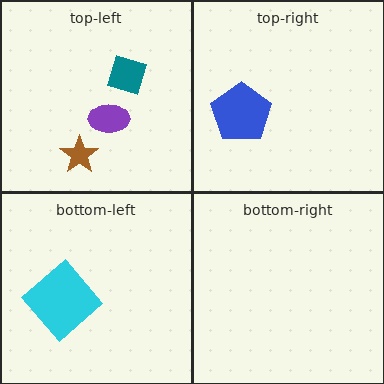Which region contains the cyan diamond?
The bottom-left region.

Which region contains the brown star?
The top-left region.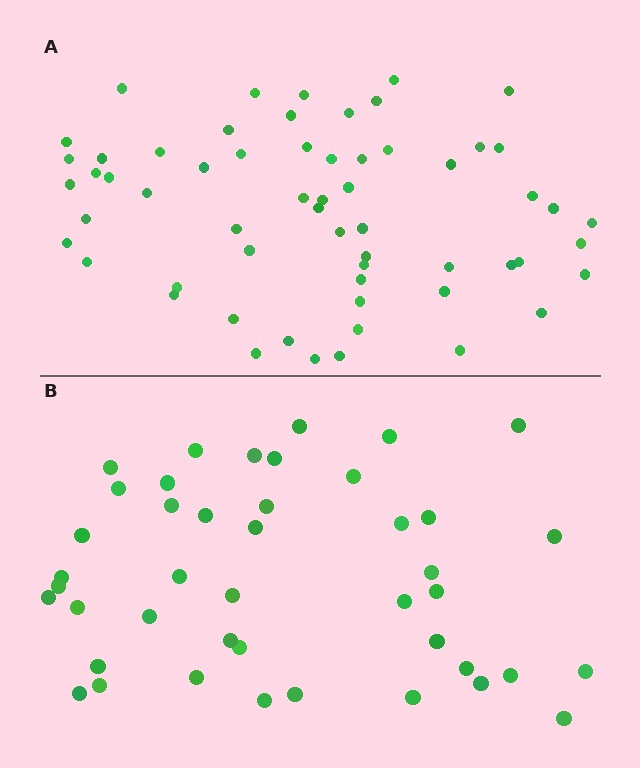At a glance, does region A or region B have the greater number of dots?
Region A (the top region) has more dots.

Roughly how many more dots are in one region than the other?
Region A has approximately 15 more dots than region B.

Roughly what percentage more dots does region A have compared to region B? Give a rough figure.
About 40% more.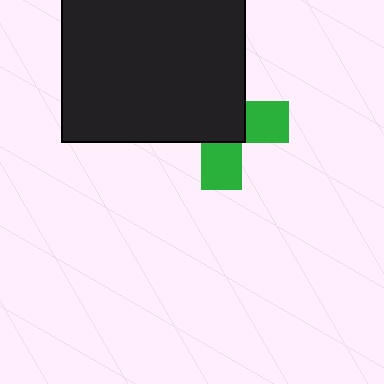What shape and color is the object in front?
The object in front is a black square.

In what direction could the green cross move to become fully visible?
The green cross could move toward the lower-right. That would shift it out from behind the black square entirely.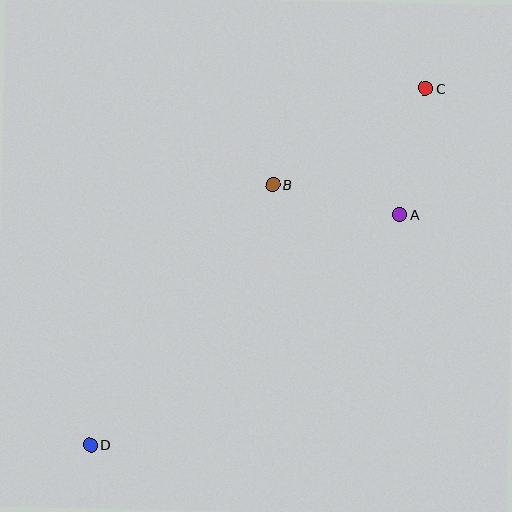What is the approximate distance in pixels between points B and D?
The distance between B and D is approximately 318 pixels.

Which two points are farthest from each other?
Points C and D are farthest from each other.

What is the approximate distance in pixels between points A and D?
The distance between A and D is approximately 386 pixels.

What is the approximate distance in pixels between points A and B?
The distance between A and B is approximately 131 pixels.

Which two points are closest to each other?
Points A and C are closest to each other.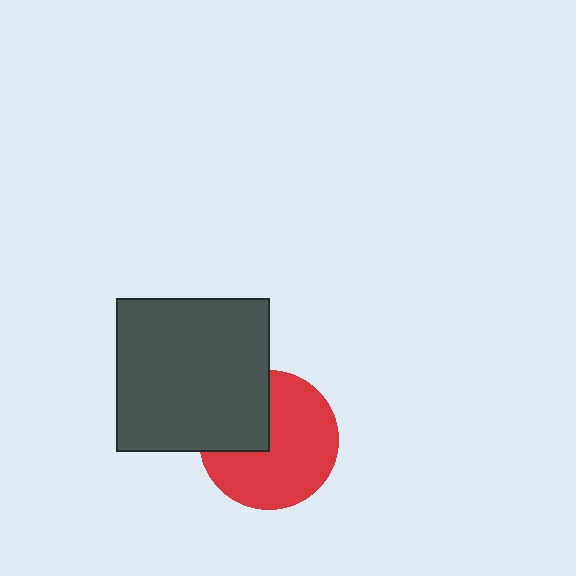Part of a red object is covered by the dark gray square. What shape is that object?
It is a circle.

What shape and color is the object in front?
The object in front is a dark gray square.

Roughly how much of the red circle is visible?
Most of it is visible (roughly 69%).